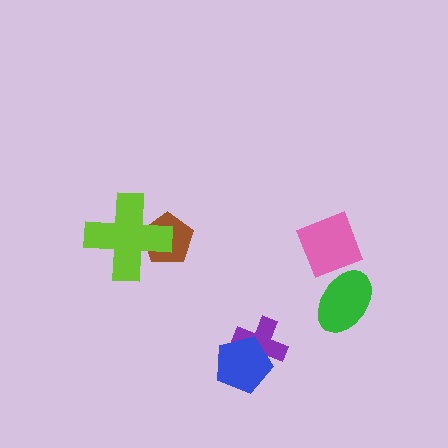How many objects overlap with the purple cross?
1 object overlaps with the purple cross.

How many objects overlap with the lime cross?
1 object overlaps with the lime cross.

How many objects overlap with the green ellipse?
0 objects overlap with the green ellipse.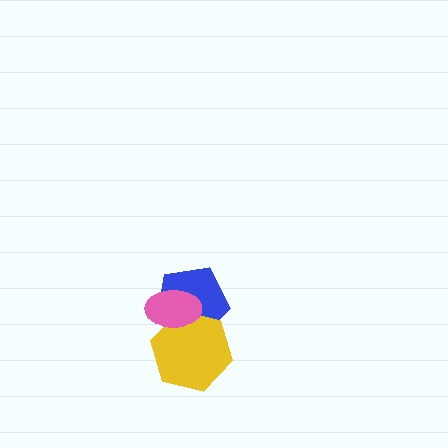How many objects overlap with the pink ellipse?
2 objects overlap with the pink ellipse.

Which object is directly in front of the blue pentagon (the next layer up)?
The yellow hexagon is directly in front of the blue pentagon.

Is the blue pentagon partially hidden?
Yes, it is partially covered by another shape.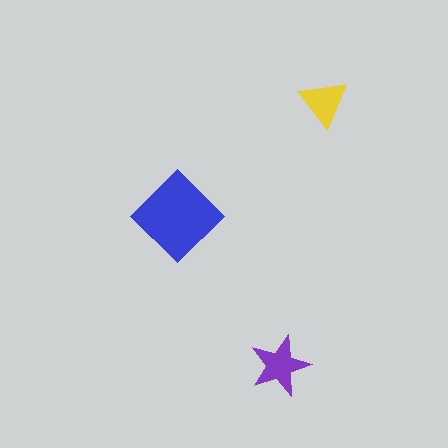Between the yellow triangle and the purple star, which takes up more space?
The purple star.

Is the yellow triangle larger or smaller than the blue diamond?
Smaller.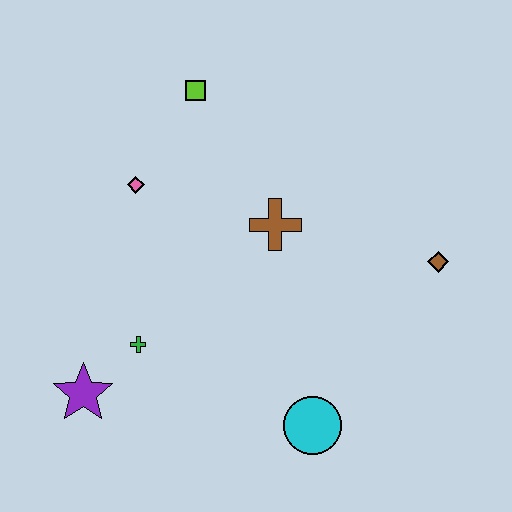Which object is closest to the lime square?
The pink diamond is closest to the lime square.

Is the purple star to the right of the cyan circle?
No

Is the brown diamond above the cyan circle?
Yes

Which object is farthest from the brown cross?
The purple star is farthest from the brown cross.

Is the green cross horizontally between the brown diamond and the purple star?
Yes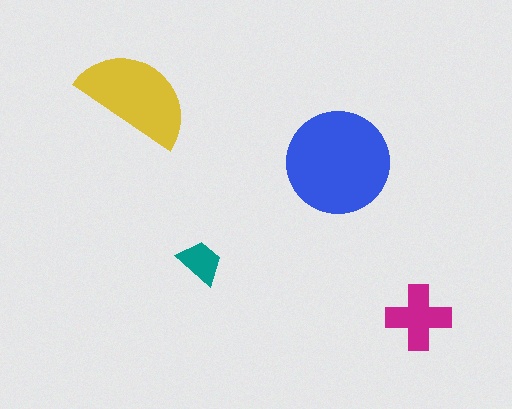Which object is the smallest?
The teal trapezoid.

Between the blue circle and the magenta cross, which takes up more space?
The blue circle.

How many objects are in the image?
There are 4 objects in the image.